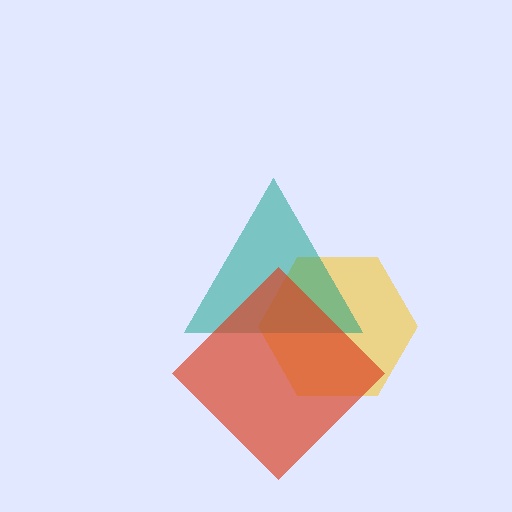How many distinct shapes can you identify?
There are 3 distinct shapes: a yellow hexagon, a teal triangle, a red diamond.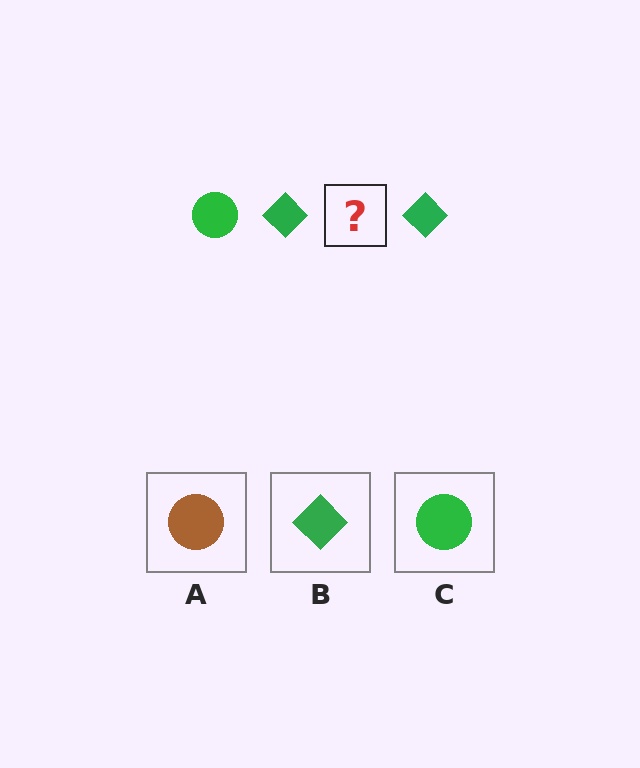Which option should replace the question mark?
Option C.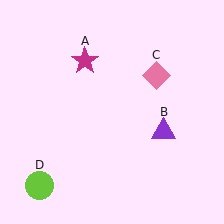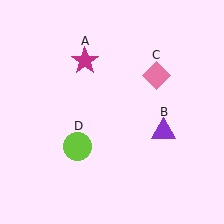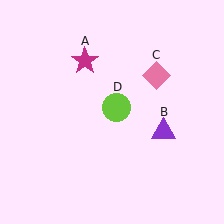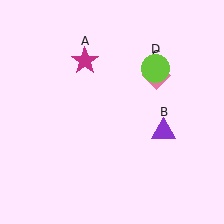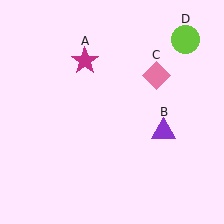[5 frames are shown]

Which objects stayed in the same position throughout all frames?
Magenta star (object A) and purple triangle (object B) and pink diamond (object C) remained stationary.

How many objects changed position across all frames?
1 object changed position: lime circle (object D).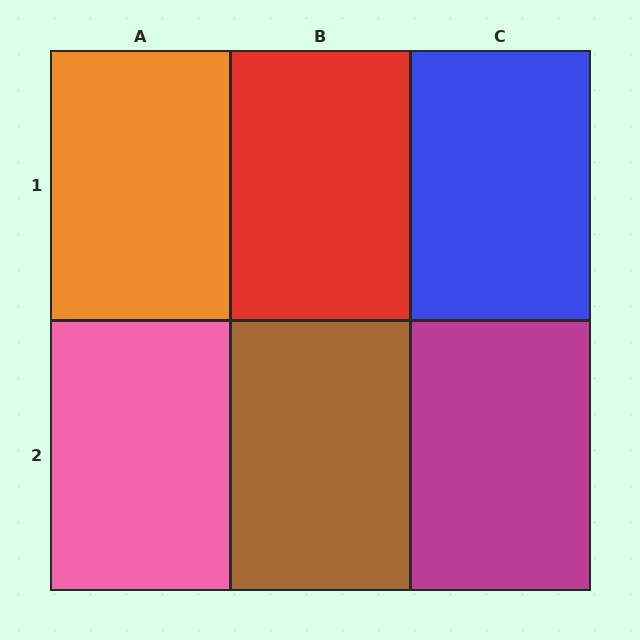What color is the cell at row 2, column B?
Brown.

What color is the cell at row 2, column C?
Magenta.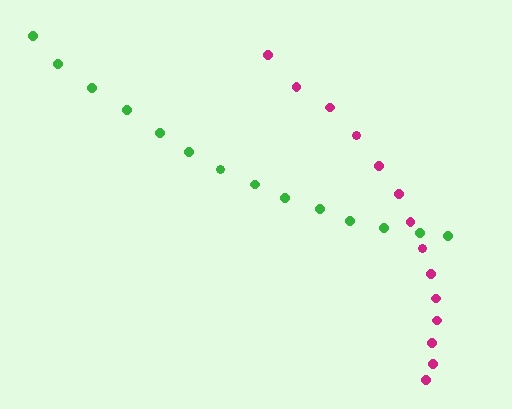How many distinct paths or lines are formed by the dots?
There are 2 distinct paths.